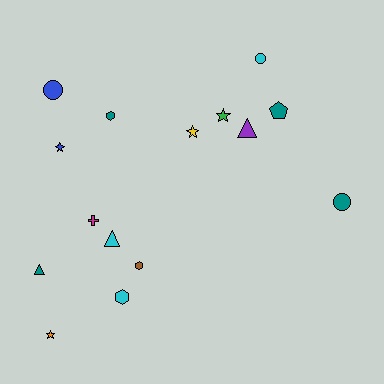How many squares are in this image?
There are no squares.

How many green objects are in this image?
There is 1 green object.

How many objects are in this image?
There are 15 objects.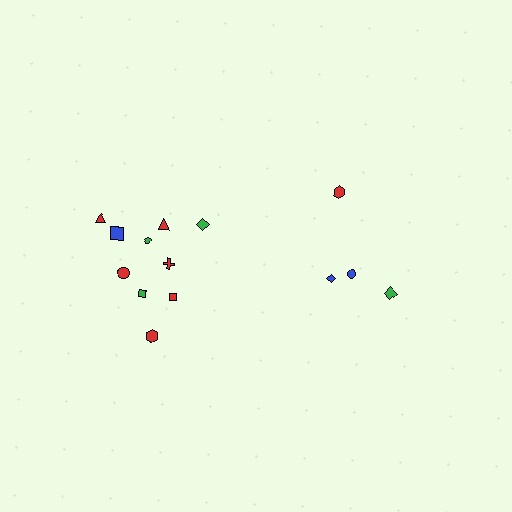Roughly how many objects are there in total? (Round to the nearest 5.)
Roughly 15 objects in total.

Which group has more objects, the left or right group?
The left group.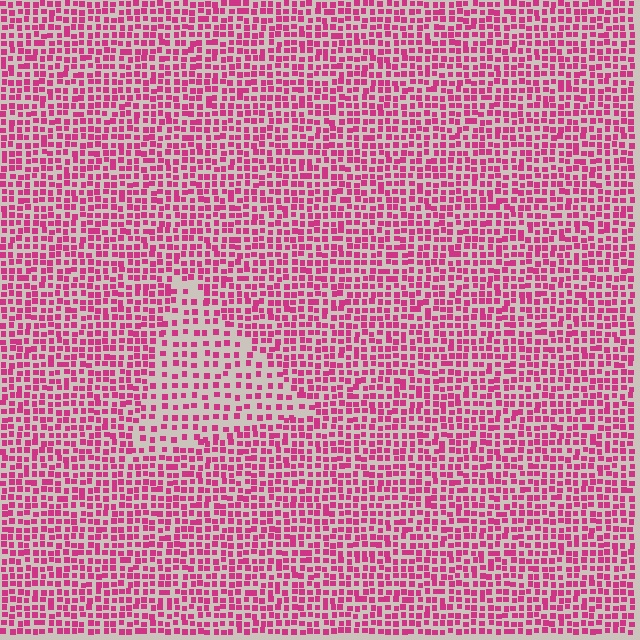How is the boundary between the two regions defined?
The boundary is defined by a change in element density (approximately 1.8x ratio). All elements are the same color, size, and shape.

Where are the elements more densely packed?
The elements are more densely packed outside the triangle boundary.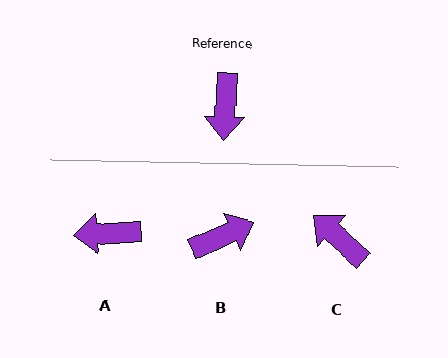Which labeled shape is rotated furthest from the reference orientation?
C, about 130 degrees away.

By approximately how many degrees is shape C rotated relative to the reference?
Approximately 130 degrees clockwise.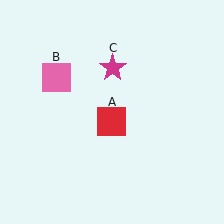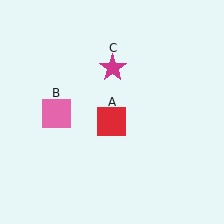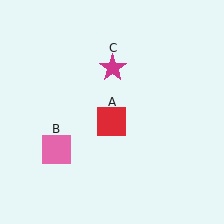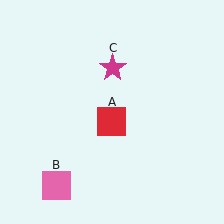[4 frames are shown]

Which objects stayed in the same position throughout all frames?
Red square (object A) and magenta star (object C) remained stationary.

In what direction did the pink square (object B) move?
The pink square (object B) moved down.